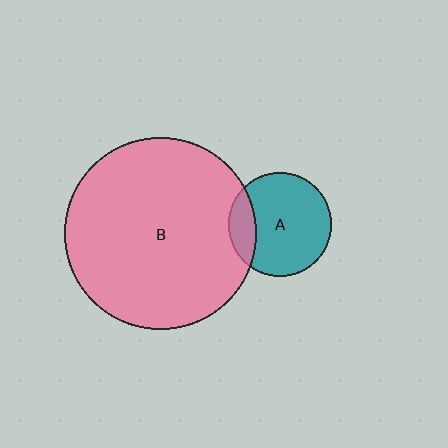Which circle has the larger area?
Circle B (pink).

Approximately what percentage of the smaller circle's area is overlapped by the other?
Approximately 20%.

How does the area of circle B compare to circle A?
Approximately 3.4 times.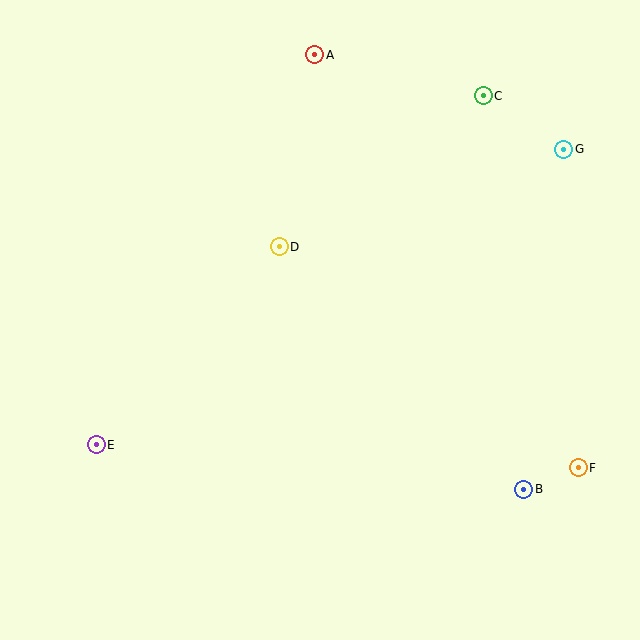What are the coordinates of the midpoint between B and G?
The midpoint between B and G is at (544, 319).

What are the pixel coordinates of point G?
Point G is at (564, 149).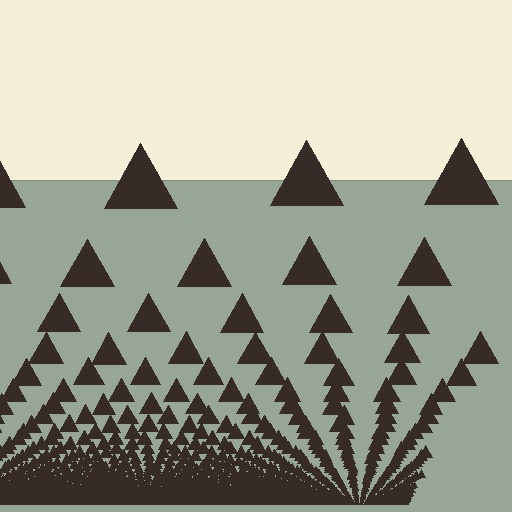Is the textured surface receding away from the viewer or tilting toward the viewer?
The surface appears to tilt toward the viewer. Texture elements get larger and sparser toward the top.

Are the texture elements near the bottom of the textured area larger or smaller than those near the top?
Smaller. The gradient is inverted — elements near the bottom are smaller and denser.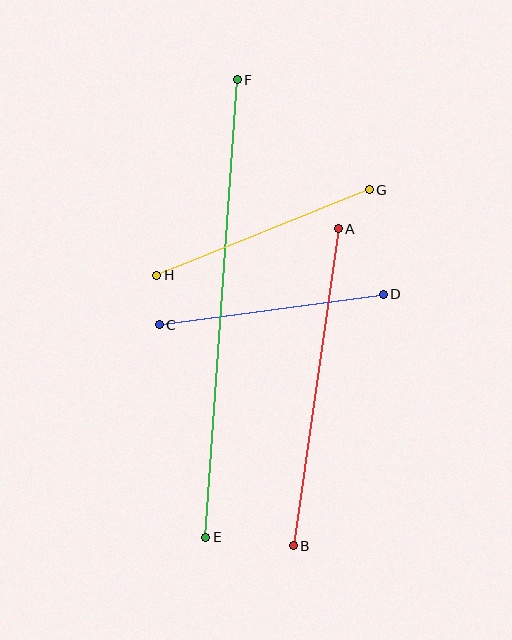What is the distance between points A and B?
The distance is approximately 320 pixels.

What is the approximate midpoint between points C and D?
The midpoint is at approximately (271, 310) pixels.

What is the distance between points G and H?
The distance is approximately 229 pixels.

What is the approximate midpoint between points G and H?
The midpoint is at approximately (263, 232) pixels.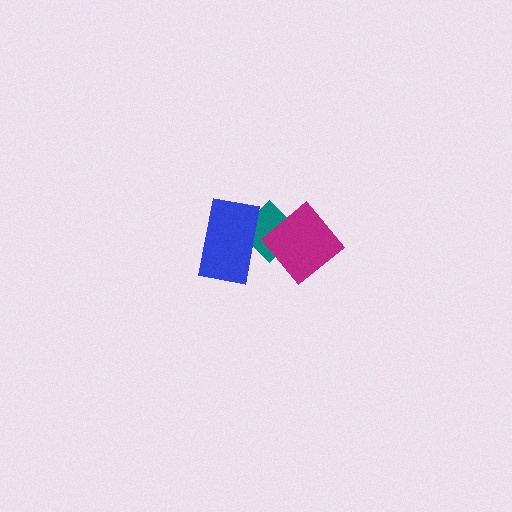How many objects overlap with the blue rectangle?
1 object overlaps with the blue rectangle.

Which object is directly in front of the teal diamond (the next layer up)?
The magenta diamond is directly in front of the teal diamond.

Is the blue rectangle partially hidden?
No, no other shape covers it.